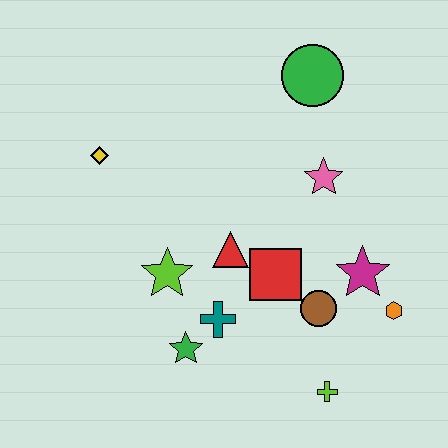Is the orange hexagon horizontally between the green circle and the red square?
No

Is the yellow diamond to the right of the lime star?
No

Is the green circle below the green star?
No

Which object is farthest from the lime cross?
The yellow diamond is farthest from the lime cross.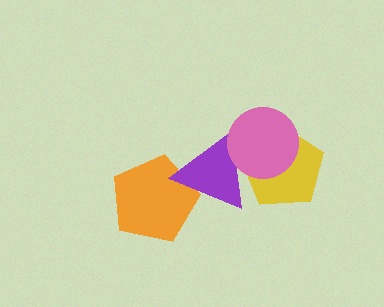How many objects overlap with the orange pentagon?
1 object overlaps with the orange pentagon.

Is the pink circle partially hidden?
No, no other shape covers it.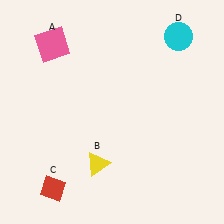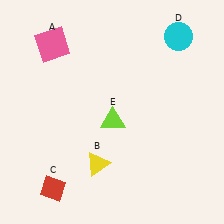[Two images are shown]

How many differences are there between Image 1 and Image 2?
There is 1 difference between the two images.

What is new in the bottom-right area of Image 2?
A lime triangle (E) was added in the bottom-right area of Image 2.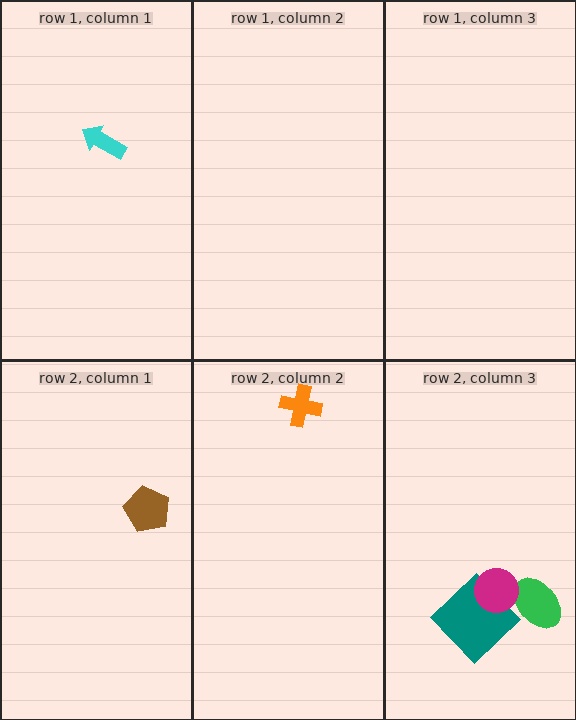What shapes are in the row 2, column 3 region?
The teal diamond, the green ellipse, the magenta circle.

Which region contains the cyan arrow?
The row 1, column 1 region.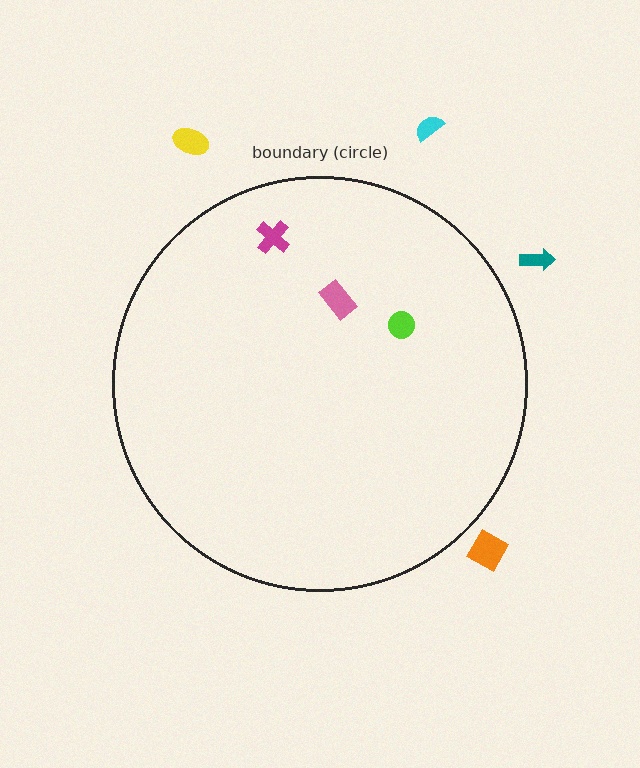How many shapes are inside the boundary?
3 inside, 4 outside.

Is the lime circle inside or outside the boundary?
Inside.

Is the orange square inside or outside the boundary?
Outside.